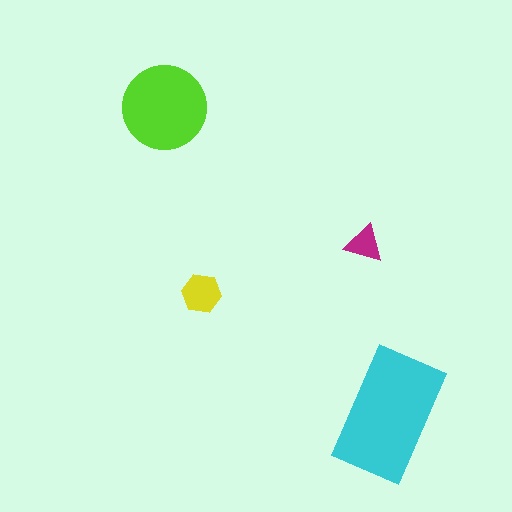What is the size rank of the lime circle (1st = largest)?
2nd.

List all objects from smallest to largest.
The magenta triangle, the yellow hexagon, the lime circle, the cyan rectangle.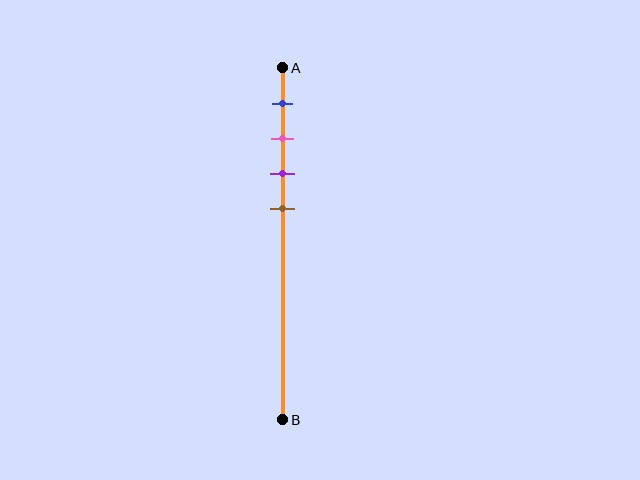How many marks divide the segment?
There are 4 marks dividing the segment.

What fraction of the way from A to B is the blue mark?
The blue mark is approximately 10% (0.1) of the way from A to B.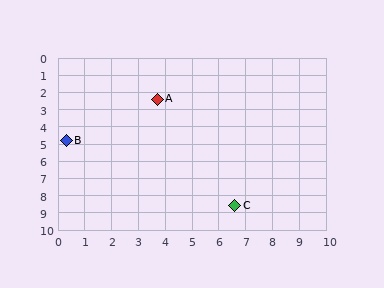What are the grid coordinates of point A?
Point A is at approximately (3.7, 2.4).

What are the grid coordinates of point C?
Point C is at approximately (6.6, 8.6).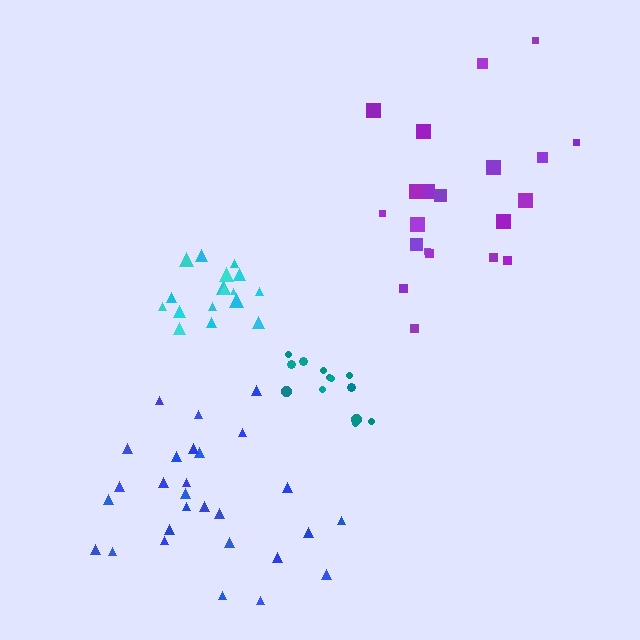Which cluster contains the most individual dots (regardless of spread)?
Blue (28).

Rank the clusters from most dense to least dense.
teal, cyan, blue, purple.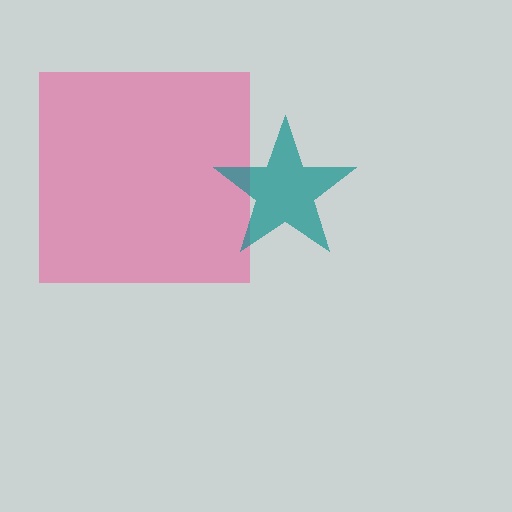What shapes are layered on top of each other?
The layered shapes are: a pink square, a teal star.